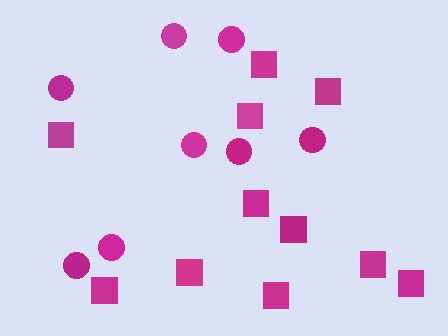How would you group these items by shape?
There are 2 groups: one group of squares (11) and one group of circles (8).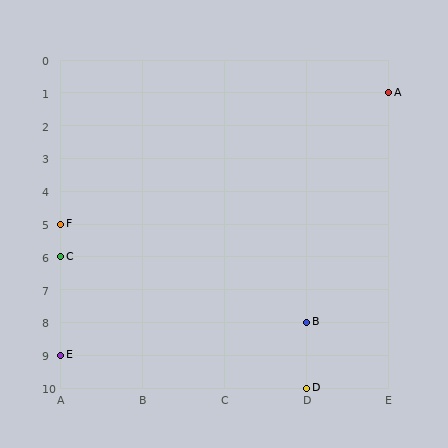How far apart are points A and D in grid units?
Points A and D are 1 column and 9 rows apart (about 9.1 grid units diagonally).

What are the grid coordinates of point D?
Point D is at grid coordinates (D, 10).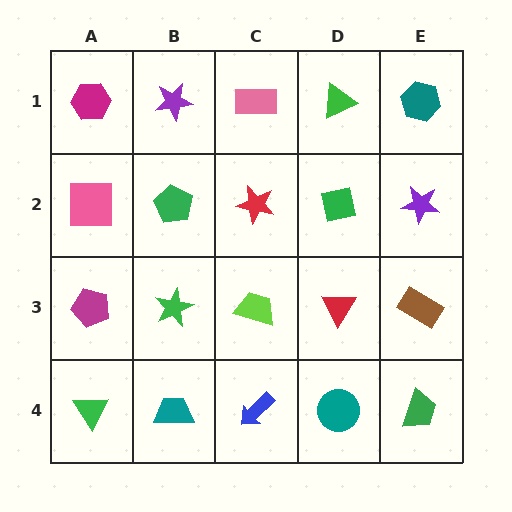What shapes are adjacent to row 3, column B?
A green pentagon (row 2, column B), a teal trapezoid (row 4, column B), a magenta pentagon (row 3, column A), a lime trapezoid (row 3, column C).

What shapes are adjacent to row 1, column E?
A purple star (row 2, column E), a green triangle (row 1, column D).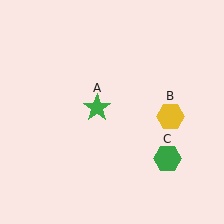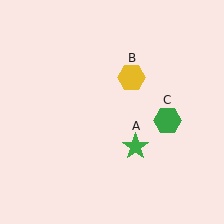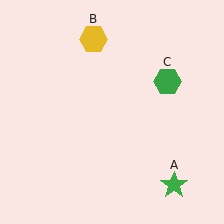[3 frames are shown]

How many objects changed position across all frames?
3 objects changed position: green star (object A), yellow hexagon (object B), green hexagon (object C).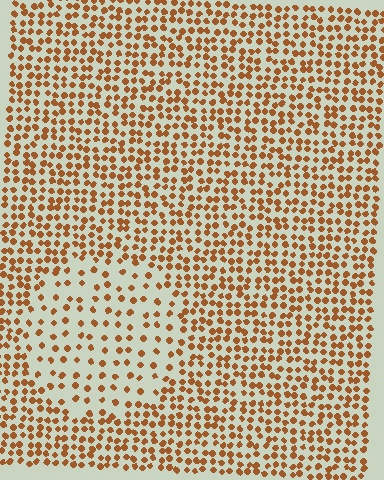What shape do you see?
I see a circle.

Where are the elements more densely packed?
The elements are more densely packed outside the circle boundary.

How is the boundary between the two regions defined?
The boundary is defined by a change in element density (approximately 2.2x ratio). All elements are the same color, size, and shape.